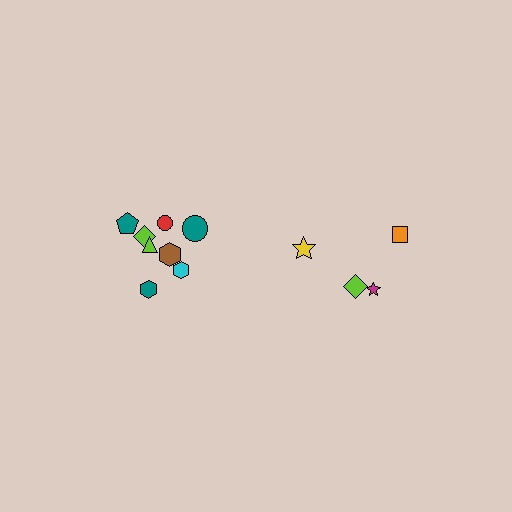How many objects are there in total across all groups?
There are 12 objects.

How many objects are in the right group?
There are 4 objects.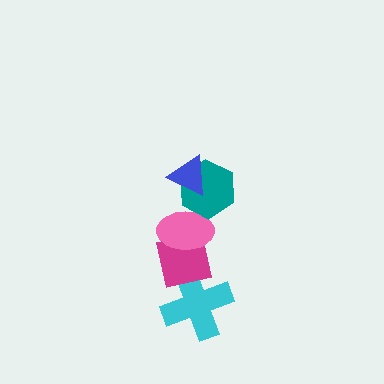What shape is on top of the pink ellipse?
The teal hexagon is on top of the pink ellipse.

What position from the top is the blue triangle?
The blue triangle is 1st from the top.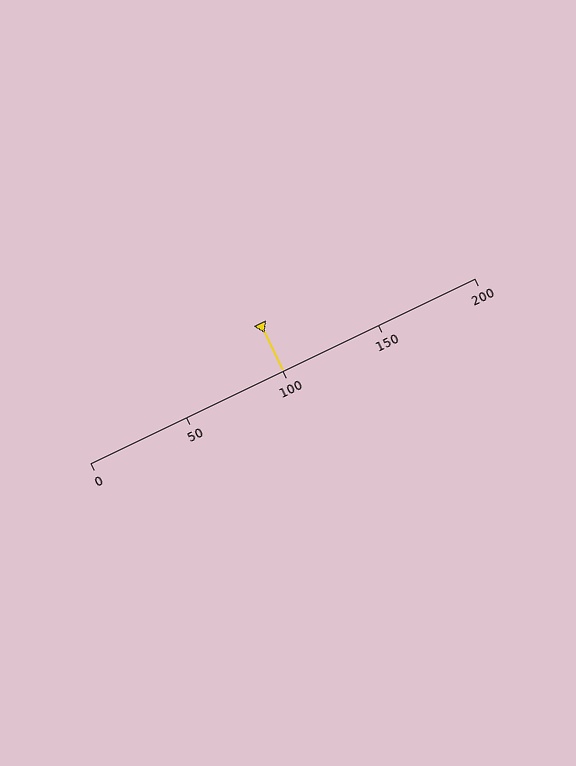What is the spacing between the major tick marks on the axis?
The major ticks are spaced 50 apart.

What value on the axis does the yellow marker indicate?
The marker indicates approximately 100.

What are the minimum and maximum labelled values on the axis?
The axis runs from 0 to 200.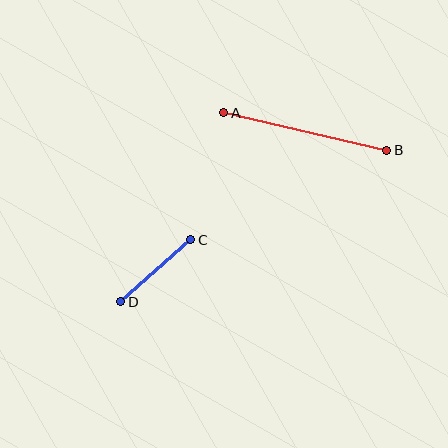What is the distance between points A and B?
The distance is approximately 167 pixels.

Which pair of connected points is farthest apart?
Points A and B are farthest apart.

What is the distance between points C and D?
The distance is approximately 94 pixels.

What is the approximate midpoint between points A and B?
The midpoint is at approximately (305, 131) pixels.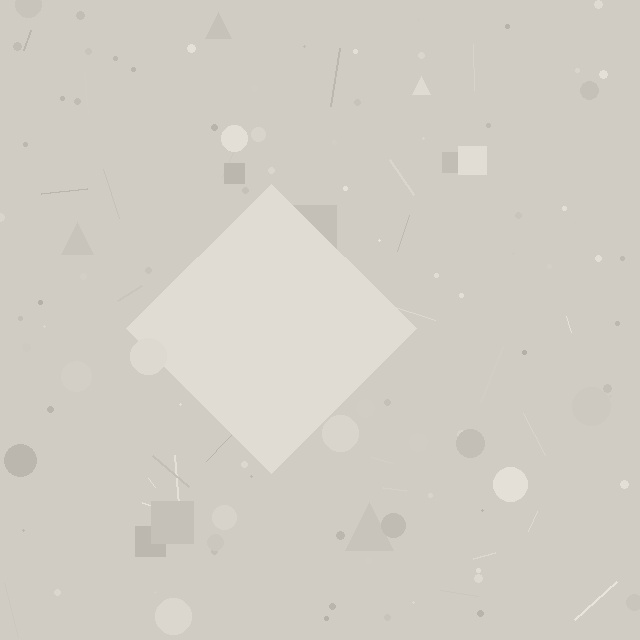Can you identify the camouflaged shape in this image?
The camouflaged shape is a diamond.